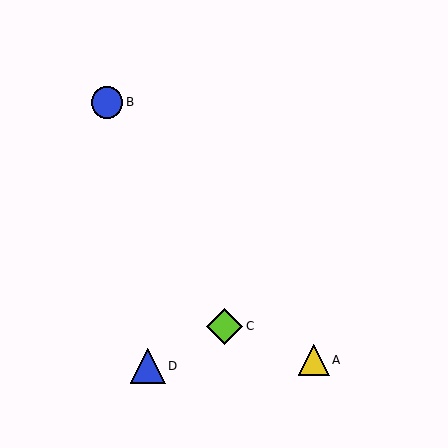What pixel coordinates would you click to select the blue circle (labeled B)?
Click at (107, 102) to select the blue circle B.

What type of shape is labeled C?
Shape C is a lime diamond.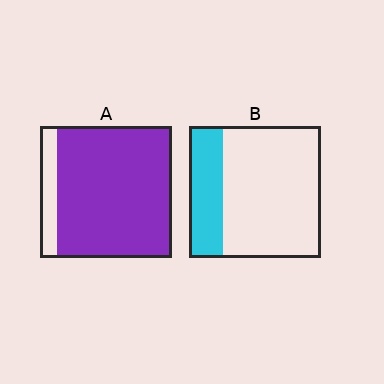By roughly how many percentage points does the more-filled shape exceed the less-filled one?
By roughly 60 percentage points (A over B).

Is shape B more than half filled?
No.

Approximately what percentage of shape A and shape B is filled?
A is approximately 85% and B is approximately 25%.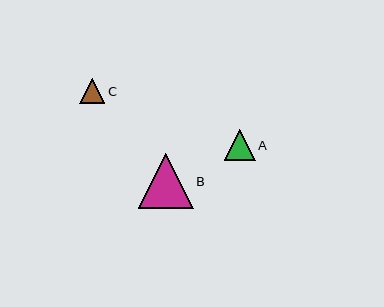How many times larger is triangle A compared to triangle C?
Triangle A is approximately 1.2 times the size of triangle C.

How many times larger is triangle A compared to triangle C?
Triangle A is approximately 1.2 times the size of triangle C.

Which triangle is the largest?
Triangle B is the largest with a size of approximately 55 pixels.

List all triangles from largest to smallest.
From largest to smallest: B, A, C.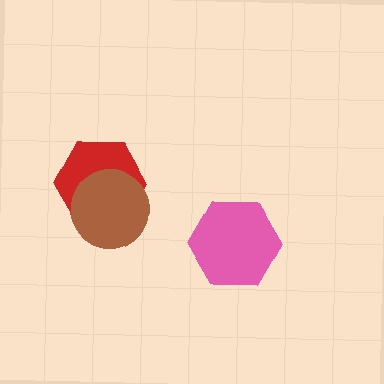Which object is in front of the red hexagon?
The brown circle is in front of the red hexagon.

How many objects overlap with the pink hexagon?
0 objects overlap with the pink hexagon.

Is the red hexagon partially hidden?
Yes, it is partially covered by another shape.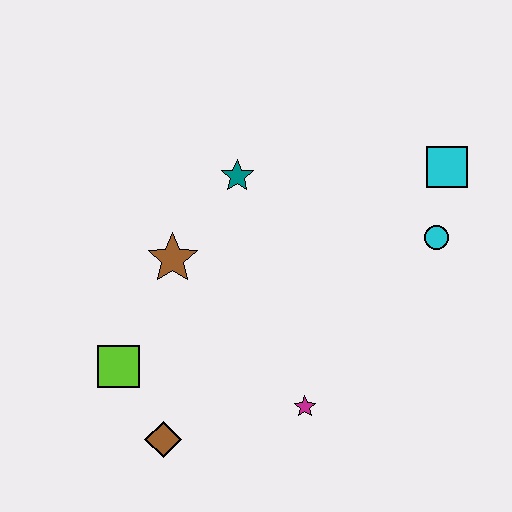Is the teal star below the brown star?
No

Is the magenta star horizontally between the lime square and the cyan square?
Yes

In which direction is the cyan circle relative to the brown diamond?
The cyan circle is to the right of the brown diamond.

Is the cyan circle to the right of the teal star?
Yes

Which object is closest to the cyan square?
The cyan circle is closest to the cyan square.